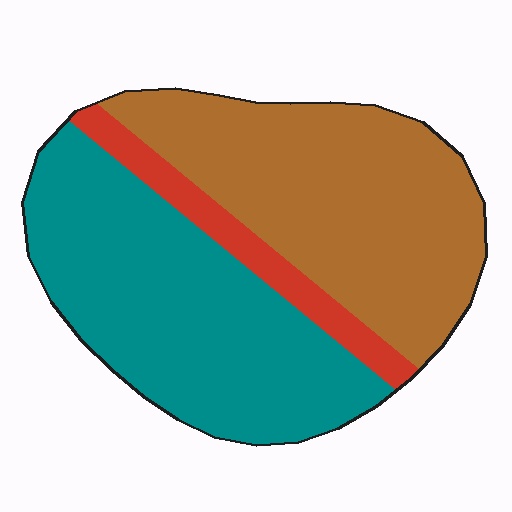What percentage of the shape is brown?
Brown covers around 45% of the shape.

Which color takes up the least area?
Red, at roughly 10%.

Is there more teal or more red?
Teal.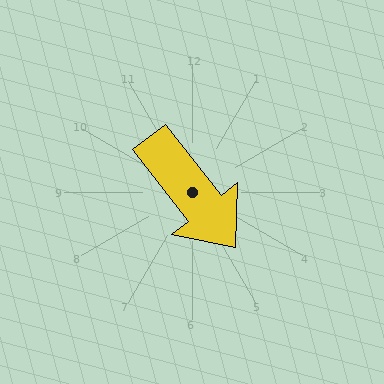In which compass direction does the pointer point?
Southeast.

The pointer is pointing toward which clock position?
Roughly 5 o'clock.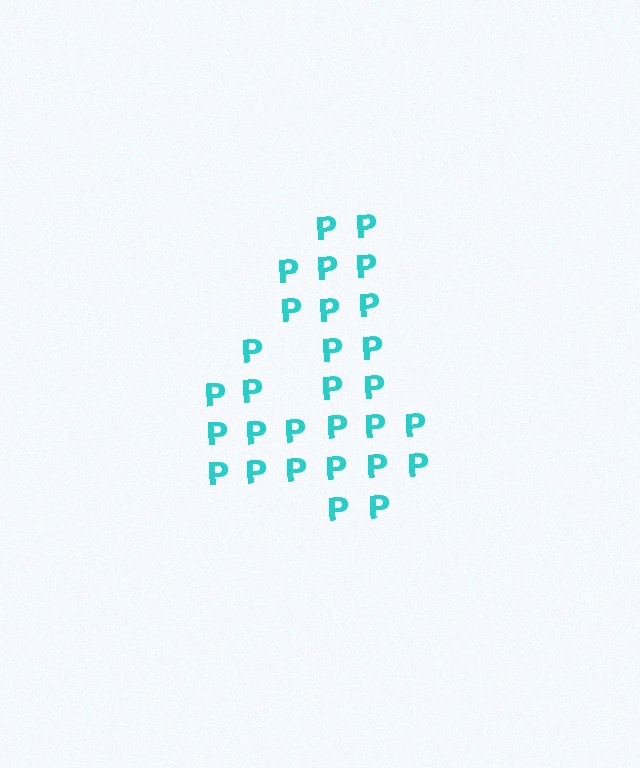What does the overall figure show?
The overall figure shows the digit 4.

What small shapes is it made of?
It is made of small letter P's.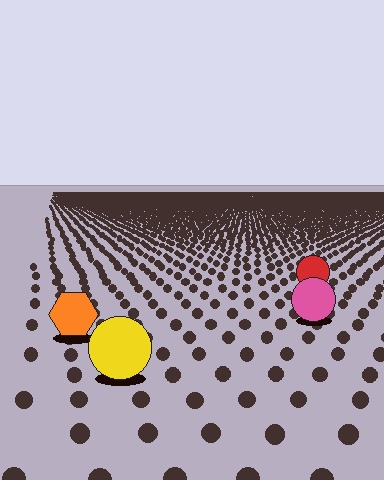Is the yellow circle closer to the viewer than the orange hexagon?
Yes. The yellow circle is closer — you can tell from the texture gradient: the ground texture is coarser near it.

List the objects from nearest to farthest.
From nearest to farthest: the yellow circle, the orange hexagon, the pink circle, the red circle.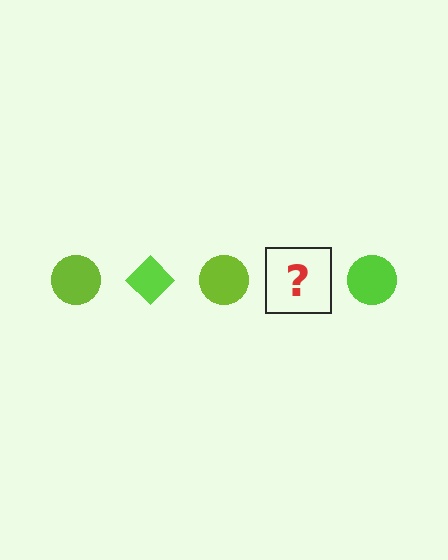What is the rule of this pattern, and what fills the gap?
The rule is that the pattern cycles through circle, diamond shapes in lime. The gap should be filled with a lime diamond.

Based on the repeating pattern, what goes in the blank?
The blank should be a lime diamond.